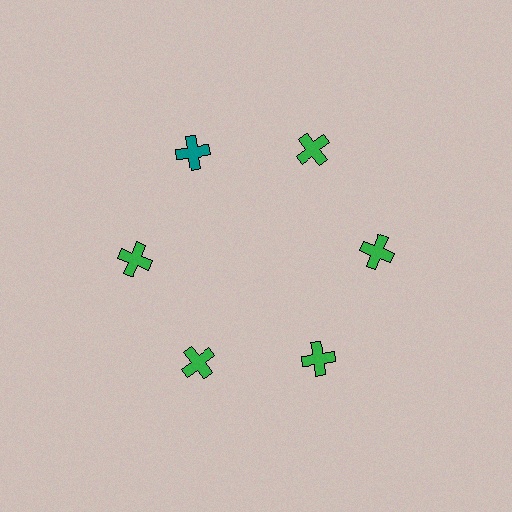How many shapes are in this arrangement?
There are 6 shapes arranged in a ring pattern.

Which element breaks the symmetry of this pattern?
The teal cross at roughly the 11 o'clock position breaks the symmetry. All other shapes are green crosses.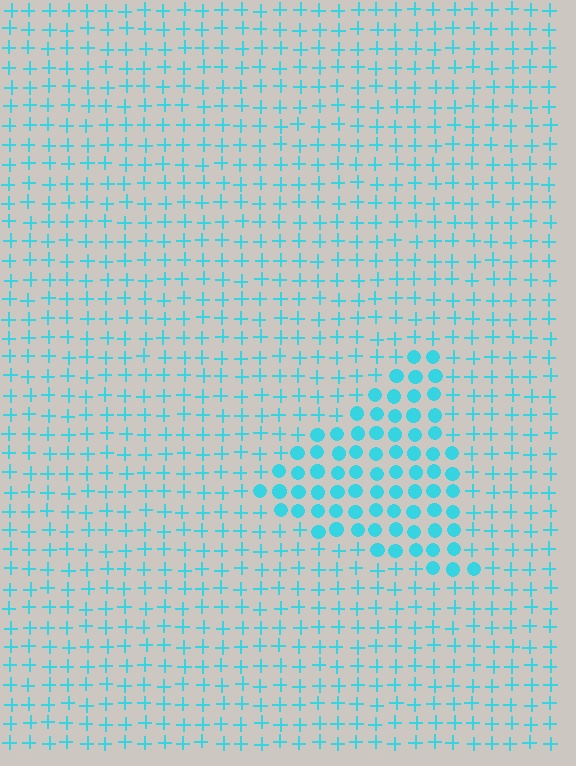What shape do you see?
I see a triangle.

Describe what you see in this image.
The image is filled with small cyan elements arranged in a uniform grid. A triangle-shaped region contains circles, while the surrounding area contains plus signs. The boundary is defined purely by the change in element shape.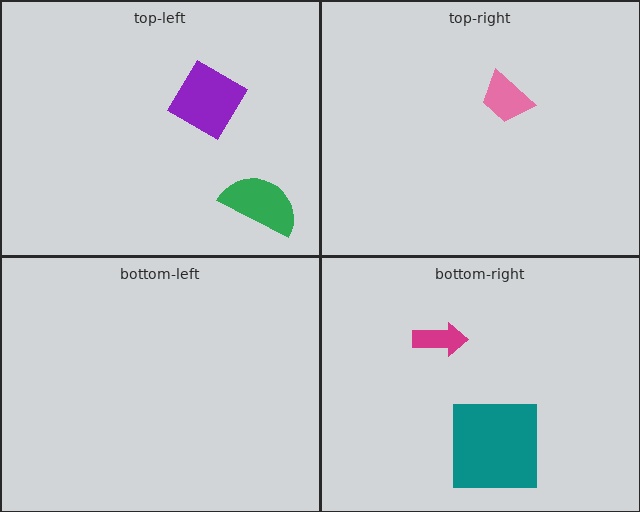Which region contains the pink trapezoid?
The top-right region.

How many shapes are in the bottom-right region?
2.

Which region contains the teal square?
The bottom-right region.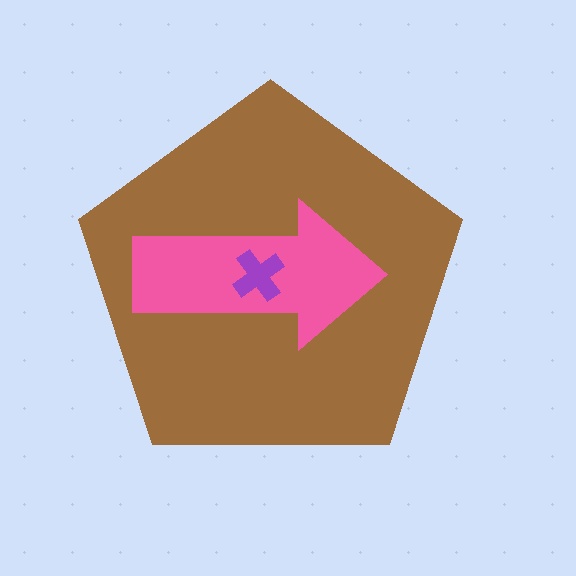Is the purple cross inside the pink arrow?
Yes.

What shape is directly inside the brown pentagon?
The pink arrow.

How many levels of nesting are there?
3.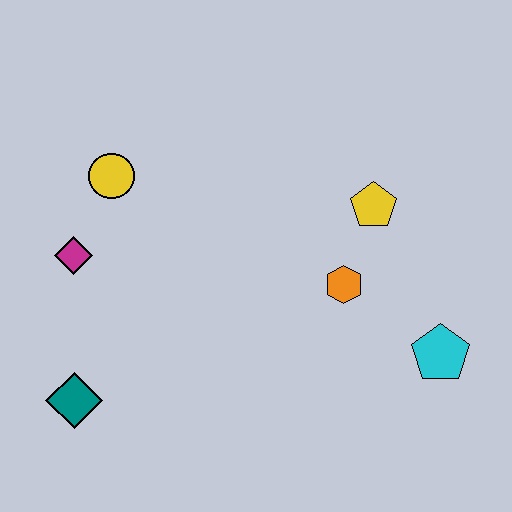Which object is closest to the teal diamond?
The magenta diamond is closest to the teal diamond.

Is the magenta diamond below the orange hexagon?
No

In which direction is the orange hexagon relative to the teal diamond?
The orange hexagon is to the right of the teal diamond.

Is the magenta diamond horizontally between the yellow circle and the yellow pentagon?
No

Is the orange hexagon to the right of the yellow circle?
Yes